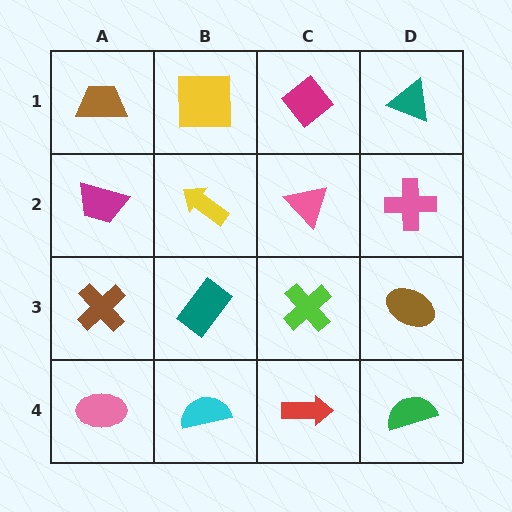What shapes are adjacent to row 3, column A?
A magenta trapezoid (row 2, column A), a pink ellipse (row 4, column A), a teal rectangle (row 3, column B).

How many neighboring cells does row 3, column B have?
4.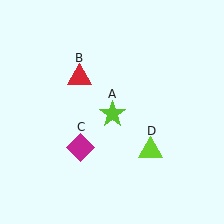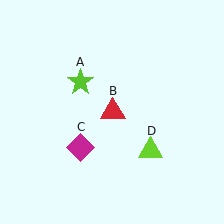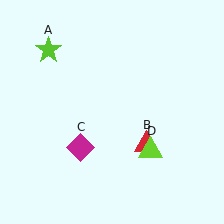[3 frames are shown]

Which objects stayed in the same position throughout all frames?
Magenta diamond (object C) and lime triangle (object D) remained stationary.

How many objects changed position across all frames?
2 objects changed position: lime star (object A), red triangle (object B).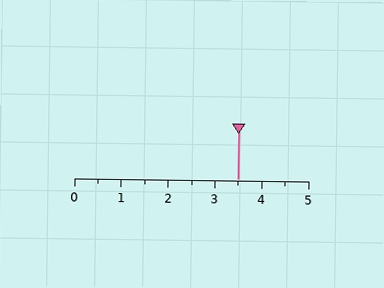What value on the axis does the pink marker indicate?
The marker indicates approximately 3.5.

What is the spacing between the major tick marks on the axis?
The major ticks are spaced 1 apart.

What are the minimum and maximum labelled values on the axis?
The axis runs from 0 to 5.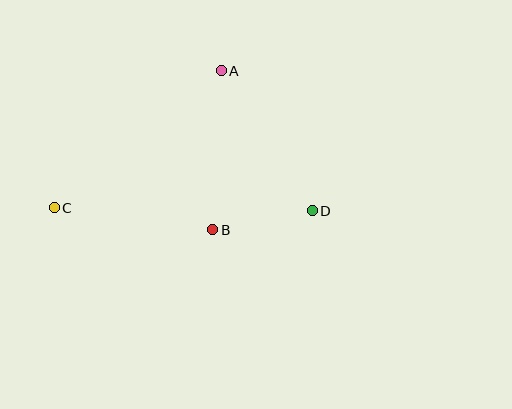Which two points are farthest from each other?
Points C and D are farthest from each other.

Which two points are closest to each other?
Points B and D are closest to each other.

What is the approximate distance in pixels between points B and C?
The distance between B and C is approximately 160 pixels.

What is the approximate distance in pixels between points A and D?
The distance between A and D is approximately 167 pixels.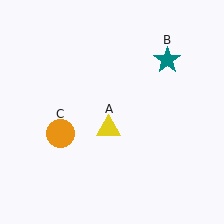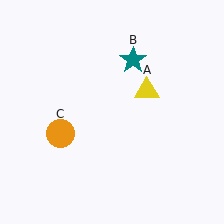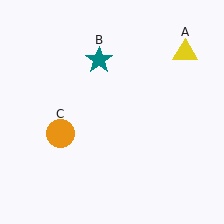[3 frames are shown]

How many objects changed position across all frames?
2 objects changed position: yellow triangle (object A), teal star (object B).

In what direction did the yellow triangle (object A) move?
The yellow triangle (object A) moved up and to the right.